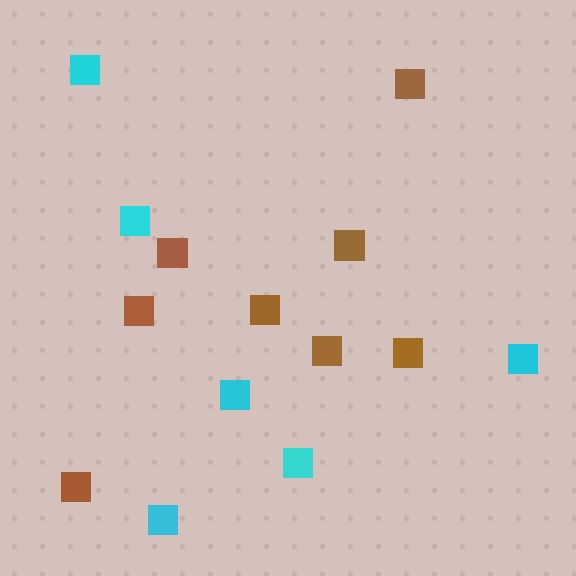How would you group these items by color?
There are 2 groups: one group of brown squares (8) and one group of cyan squares (6).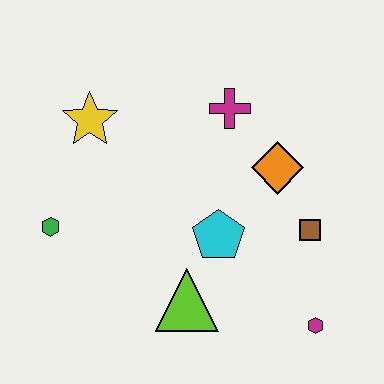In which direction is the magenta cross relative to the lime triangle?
The magenta cross is above the lime triangle.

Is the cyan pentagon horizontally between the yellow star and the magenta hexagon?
Yes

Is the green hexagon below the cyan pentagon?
No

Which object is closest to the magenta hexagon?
The brown square is closest to the magenta hexagon.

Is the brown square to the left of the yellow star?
No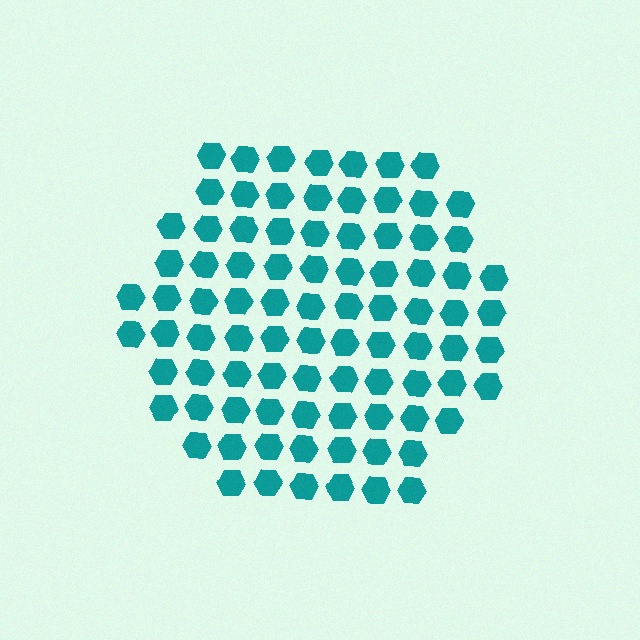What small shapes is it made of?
It is made of small hexagons.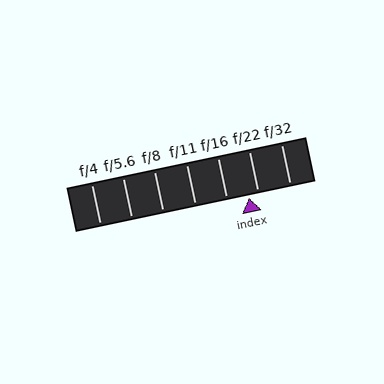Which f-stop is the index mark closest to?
The index mark is closest to f/22.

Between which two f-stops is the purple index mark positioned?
The index mark is between f/16 and f/22.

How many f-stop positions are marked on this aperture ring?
There are 7 f-stop positions marked.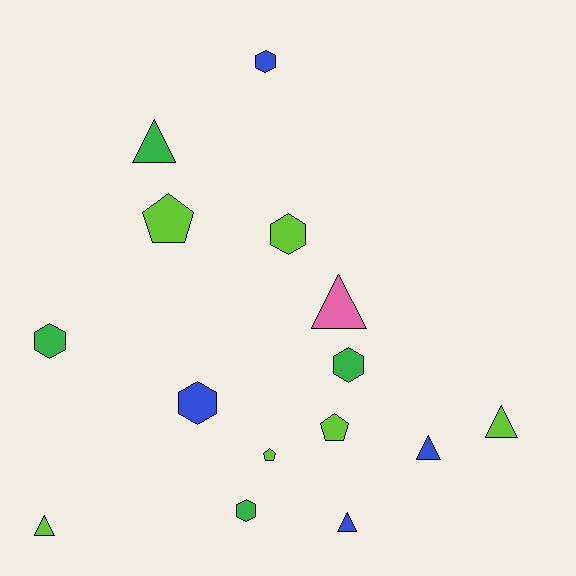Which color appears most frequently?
Lime, with 6 objects.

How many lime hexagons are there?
There is 1 lime hexagon.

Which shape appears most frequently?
Triangle, with 6 objects.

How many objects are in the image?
There are 15 objects.